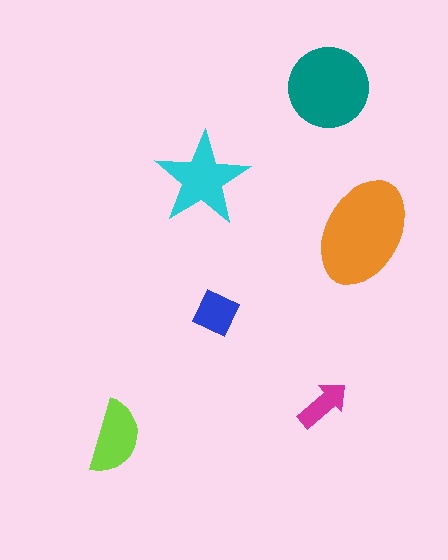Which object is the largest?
The orange ellipse.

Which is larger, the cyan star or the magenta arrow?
The cyan star.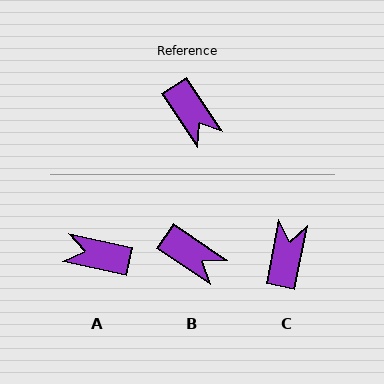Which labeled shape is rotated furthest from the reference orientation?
C, about 136 degrees away.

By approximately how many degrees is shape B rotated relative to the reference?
Approximately 23 degrees counter-clockwise.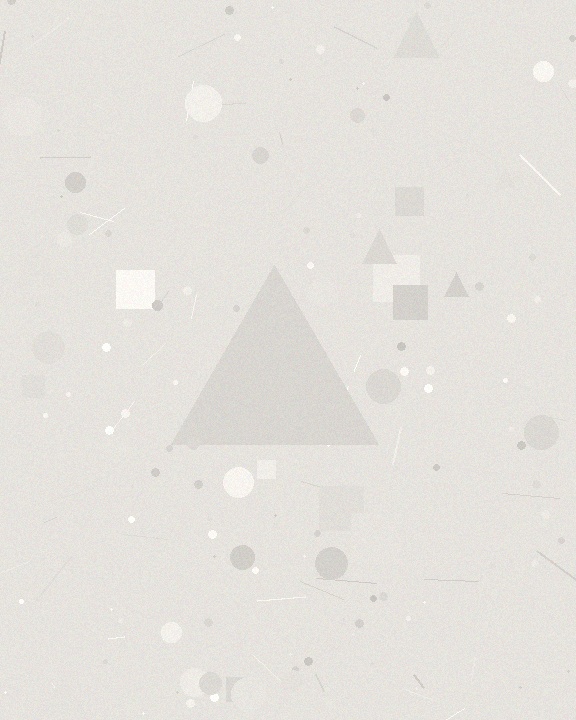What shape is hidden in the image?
A triangle is hidden in the image.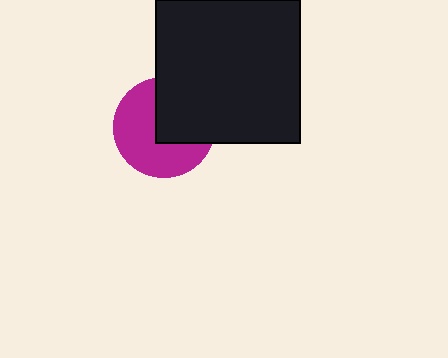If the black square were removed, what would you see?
You would see the complete magenta circle.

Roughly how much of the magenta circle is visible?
About half of it is visible (roughly 58%).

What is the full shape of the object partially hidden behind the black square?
The partially hidden object is a magenta circle.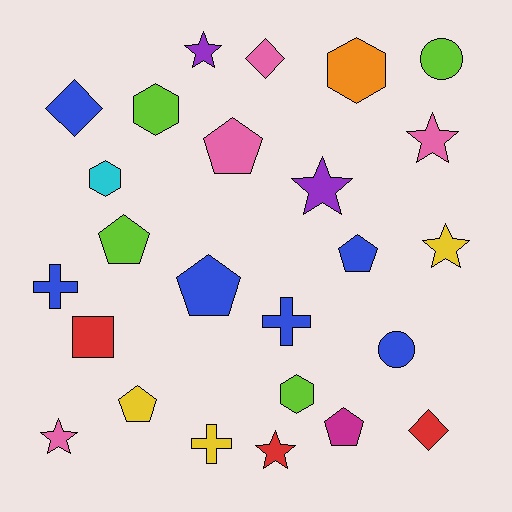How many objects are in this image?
There are 25 objects.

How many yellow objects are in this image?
There are 3 yellow objects.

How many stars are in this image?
There are 6 stars.